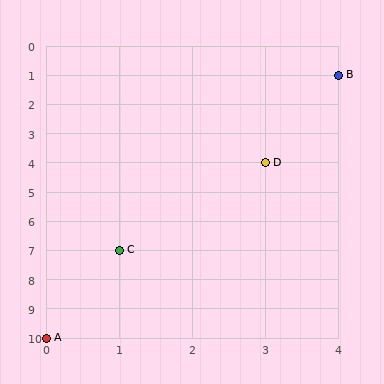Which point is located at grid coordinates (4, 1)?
Point B is at (4, 1).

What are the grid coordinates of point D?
Point D is at grid coordinates (3, 4).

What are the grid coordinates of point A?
Point A is at grid coordinates (0, 10).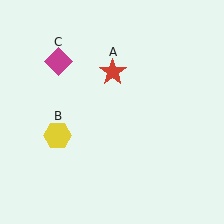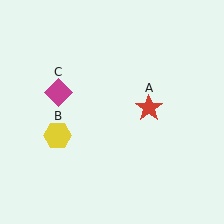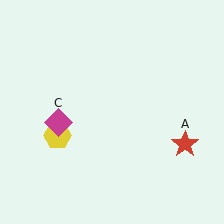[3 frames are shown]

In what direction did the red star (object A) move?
The red star (object A) moved down and to the right.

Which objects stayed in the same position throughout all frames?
Yellow hexagon (object B) remained stationary.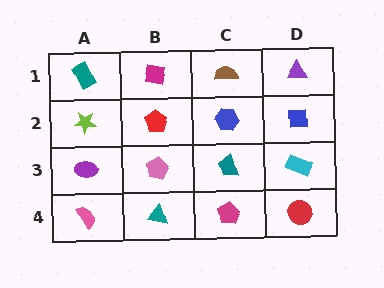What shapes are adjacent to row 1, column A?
A lime star (row 2, column A), a magenta square (row 1, column B).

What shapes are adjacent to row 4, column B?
A pink pentagon (row 3, column B), a pink semicircle (row 4, column A), a magenta pentagon (row 4, column C).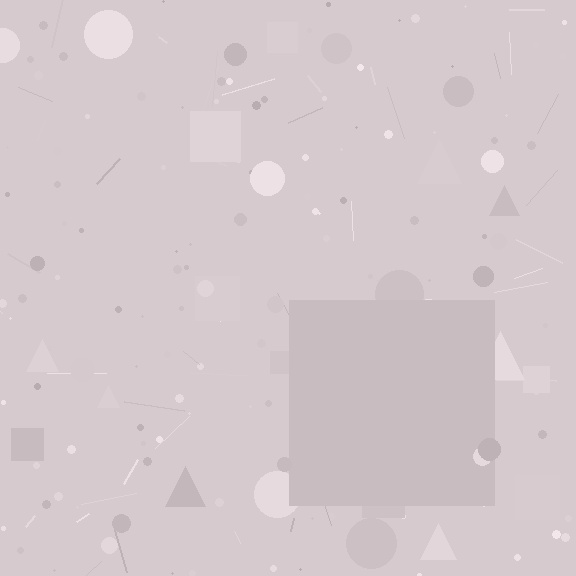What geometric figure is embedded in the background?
A square is embedded in the background.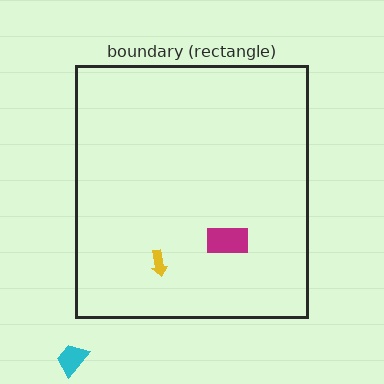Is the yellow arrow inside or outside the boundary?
Inside.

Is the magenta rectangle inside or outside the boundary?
Inside.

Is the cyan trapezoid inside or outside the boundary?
Outside.